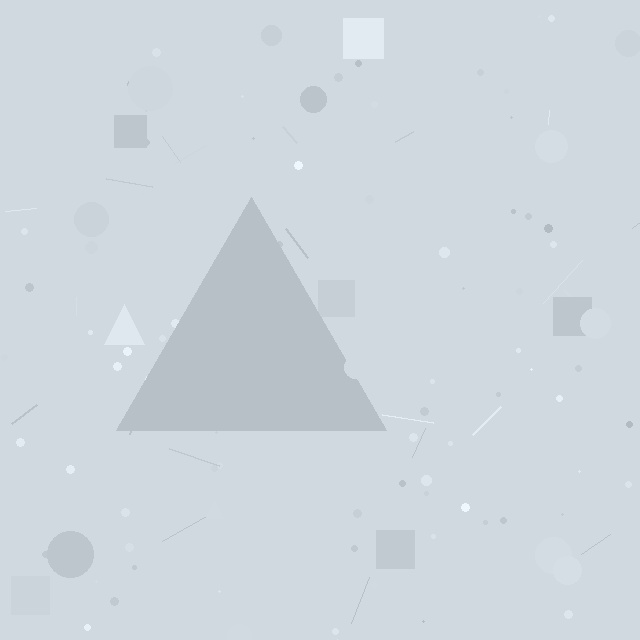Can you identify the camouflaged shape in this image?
The camouflaged shape is a triangle.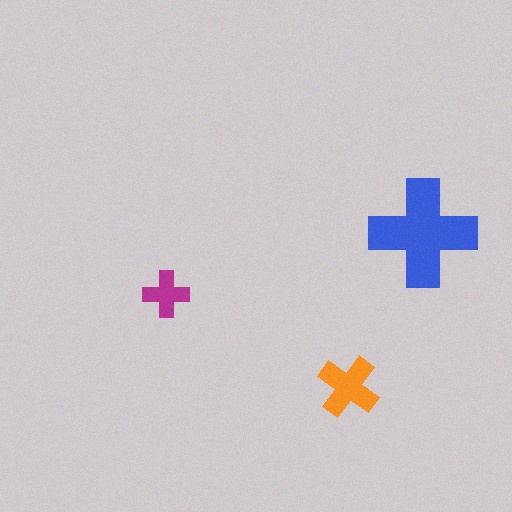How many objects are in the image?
There are 3 objects in the image.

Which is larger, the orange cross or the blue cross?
The blue one.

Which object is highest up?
The blue cross is topmost.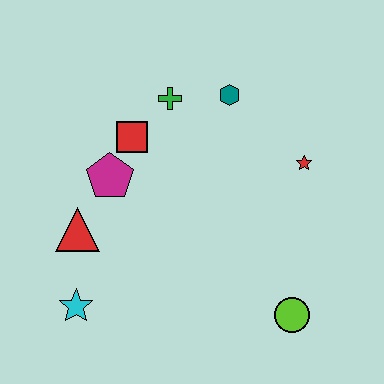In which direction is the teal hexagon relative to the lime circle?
The teal hexagon is above the lime circle.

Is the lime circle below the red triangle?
Yes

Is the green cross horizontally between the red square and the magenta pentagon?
No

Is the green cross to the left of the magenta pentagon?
No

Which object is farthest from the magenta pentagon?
The lime circle is farthest from the magenta pentagon.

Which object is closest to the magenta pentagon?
The red square is closest to the magenta pentagon.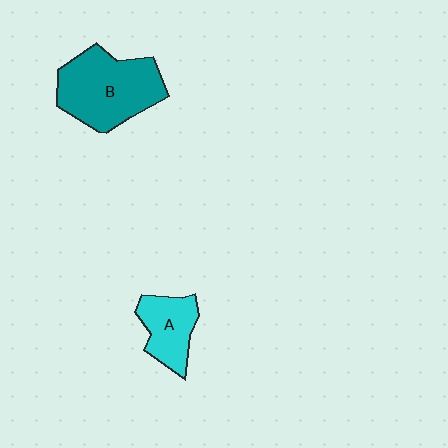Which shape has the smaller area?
Shape A (cyan).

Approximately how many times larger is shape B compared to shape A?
Approximately 1.9 times.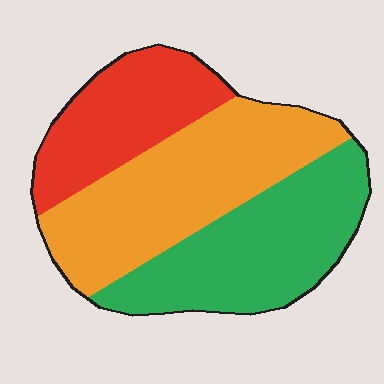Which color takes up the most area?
Orange, at roughly 40%.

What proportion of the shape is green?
Green covers roughly 35% of the shape.